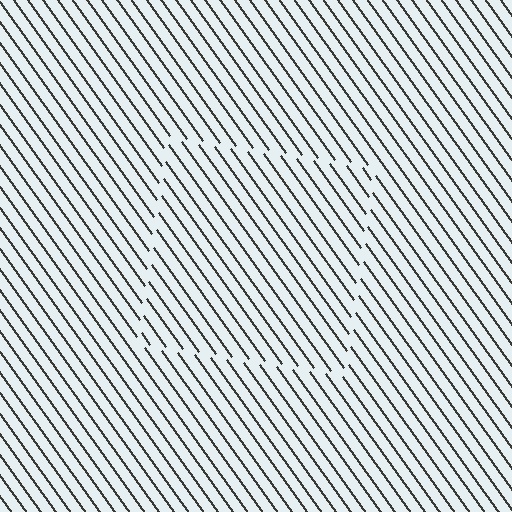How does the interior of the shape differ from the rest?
The interior of the shape contains the same grating, shifted by half a period — the contour is defined by the phase discontinuity where line-ends from the inner and outer gratings abut.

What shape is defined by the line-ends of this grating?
An illusory square. The interior of the shape contains the same grating, shifted by half a period — the contour is defined by the phase discontinuity where line-ends from the inner and outer gratings abut.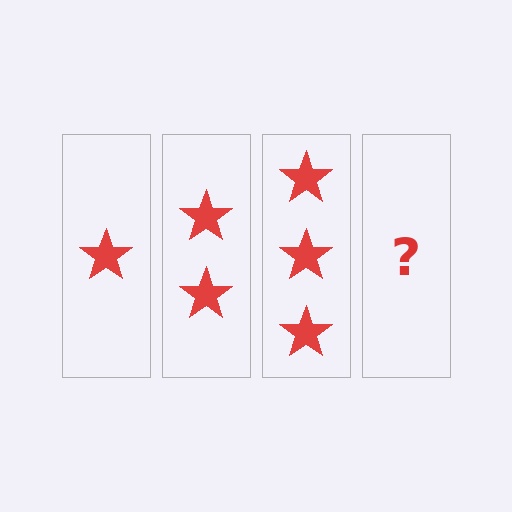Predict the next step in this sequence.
The next step is 4 stars.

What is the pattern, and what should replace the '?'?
The pattern is that each step adds one more star. The '?' should be 4 stars.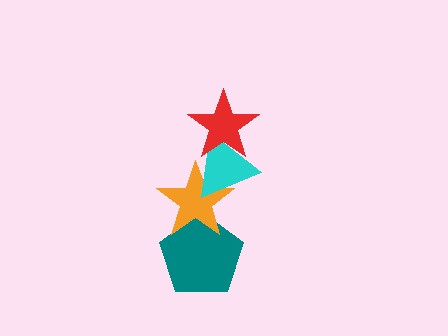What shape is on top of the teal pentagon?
The orange star is on top of the teal pentagon.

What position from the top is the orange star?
The orange star is 3rd from the top.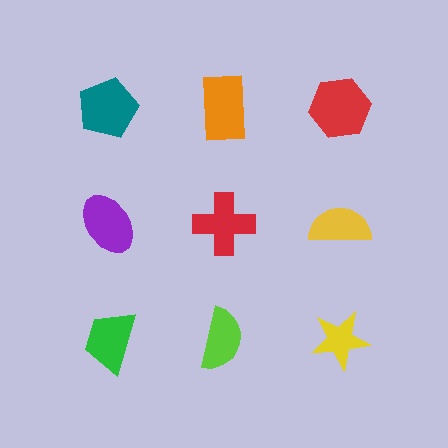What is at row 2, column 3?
A yellow semicircle.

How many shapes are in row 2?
3 shapes.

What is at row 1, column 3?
A red hexagon.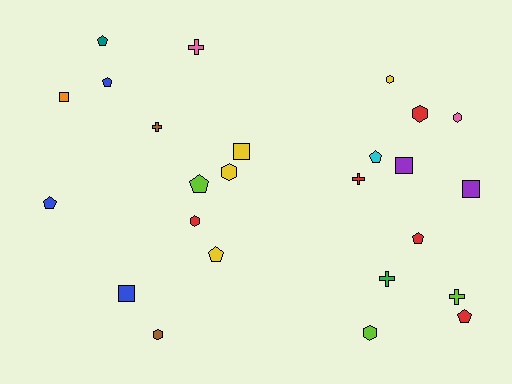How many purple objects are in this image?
There are 2 purple objects.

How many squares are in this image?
There are 5 squares.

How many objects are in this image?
There are 25 objects.